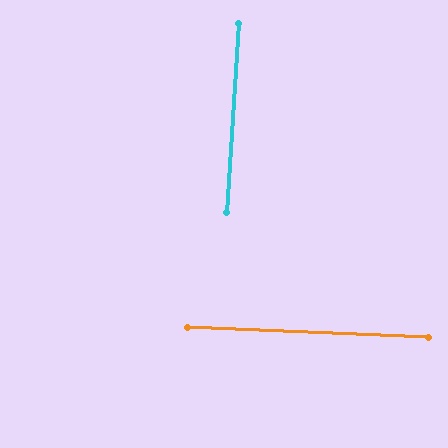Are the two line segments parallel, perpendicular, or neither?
Perpendicular — they meet at approximately 89°.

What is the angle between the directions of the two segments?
Approximately 89 degrees.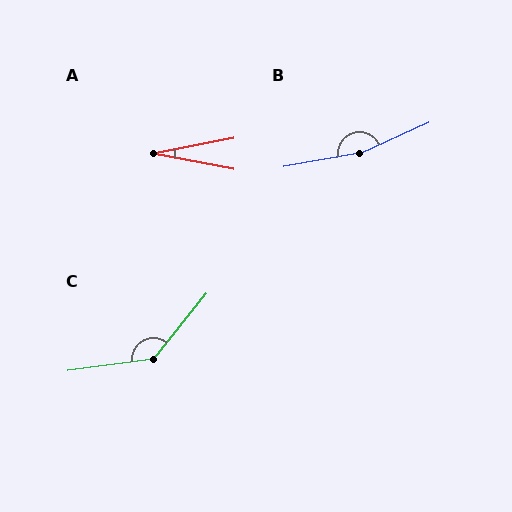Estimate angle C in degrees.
Approximately 136 degrees.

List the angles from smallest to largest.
A (22°), C (136°), B (166°).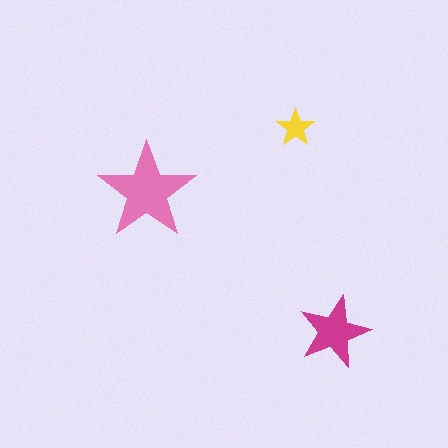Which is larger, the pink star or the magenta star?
The pink one.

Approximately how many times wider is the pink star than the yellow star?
About 2.5 times wider.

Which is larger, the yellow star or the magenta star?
The magenta one.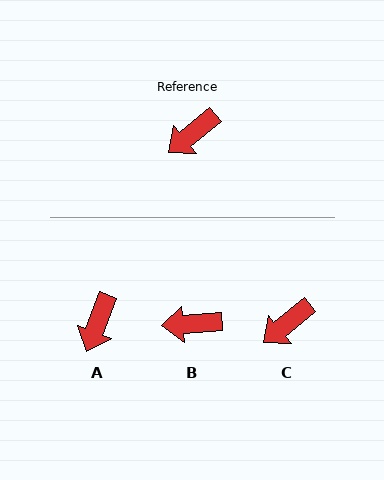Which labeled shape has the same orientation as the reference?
C.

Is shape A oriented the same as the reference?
No, it is off by about 30 degrees.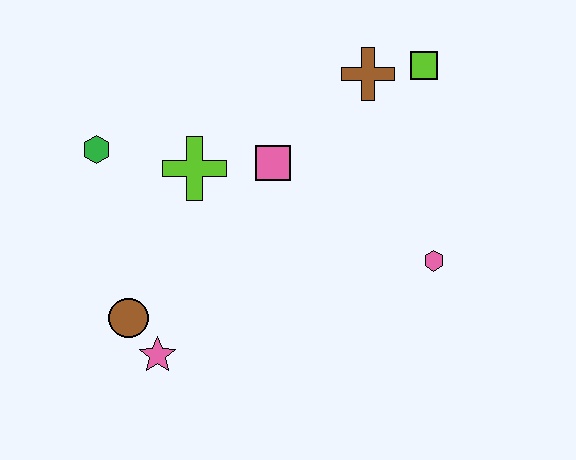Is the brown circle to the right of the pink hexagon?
No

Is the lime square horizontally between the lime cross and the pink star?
No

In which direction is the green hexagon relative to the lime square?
The green hexagon is to the left of the lime square.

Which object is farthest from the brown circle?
The lime square is farthest from the brown circle.